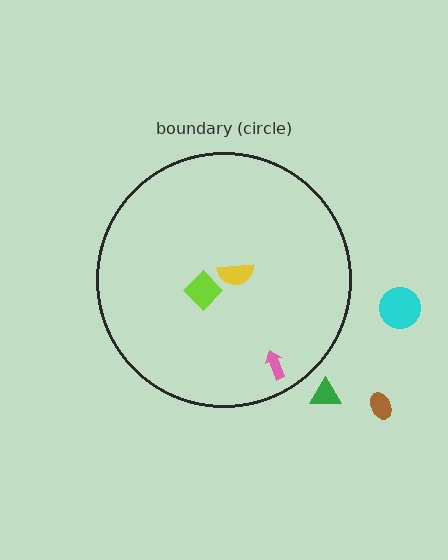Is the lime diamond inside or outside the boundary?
Inside.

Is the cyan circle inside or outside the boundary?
Outside.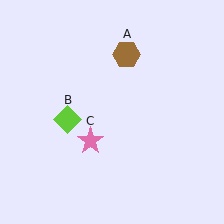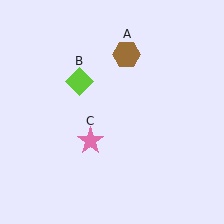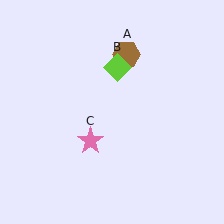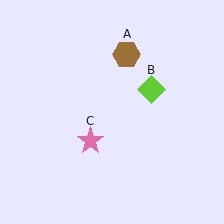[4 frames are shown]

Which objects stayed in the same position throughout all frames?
Brown hexagon (object A) and pink star (object C) remained stationary.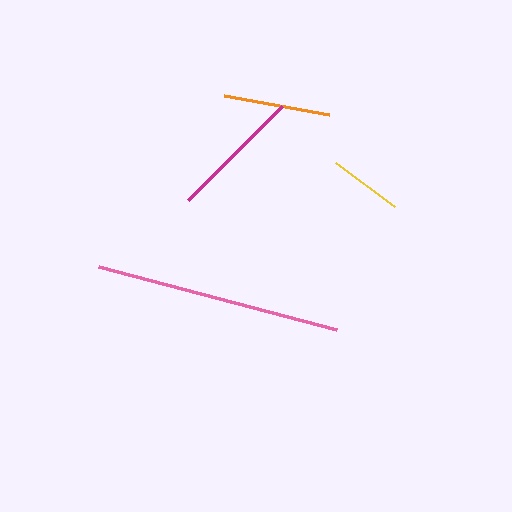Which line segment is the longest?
The pink line is the longest at approximately 246 pixels.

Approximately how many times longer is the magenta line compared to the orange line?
The magenta line is approximately 1.2 times the length of the orange line.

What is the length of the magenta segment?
The magenta segment is approximately 133 pixels long.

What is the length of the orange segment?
The orange segment is approximately 107 pixels long.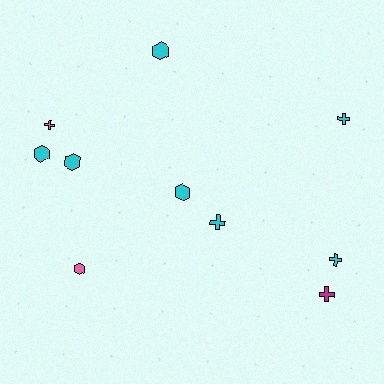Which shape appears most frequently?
Cross, with 5 objects.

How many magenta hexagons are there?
There are no magenta hexagons.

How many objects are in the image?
There are 10 objects.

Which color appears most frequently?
Cyan, with 7 objects.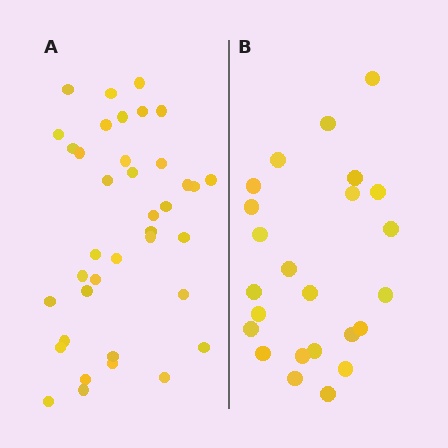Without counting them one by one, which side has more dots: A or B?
Region A (the left region) has more dots.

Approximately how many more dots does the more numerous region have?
Region A has approximately 15 more dots than region B.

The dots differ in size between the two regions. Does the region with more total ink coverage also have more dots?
No. Region B has more total ink coverage because its dots are larger, but region A actually contains more individual dots. Total area can be misleading — the number of items is what matters here.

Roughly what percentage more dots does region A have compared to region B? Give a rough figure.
About 60% more.